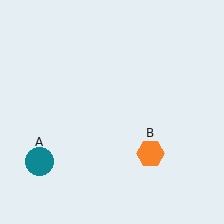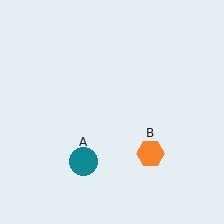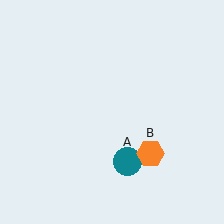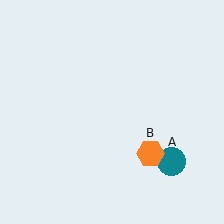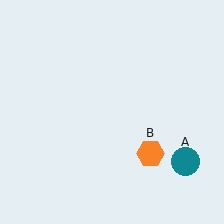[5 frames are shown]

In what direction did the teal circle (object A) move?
The teal circle (object A) moved right.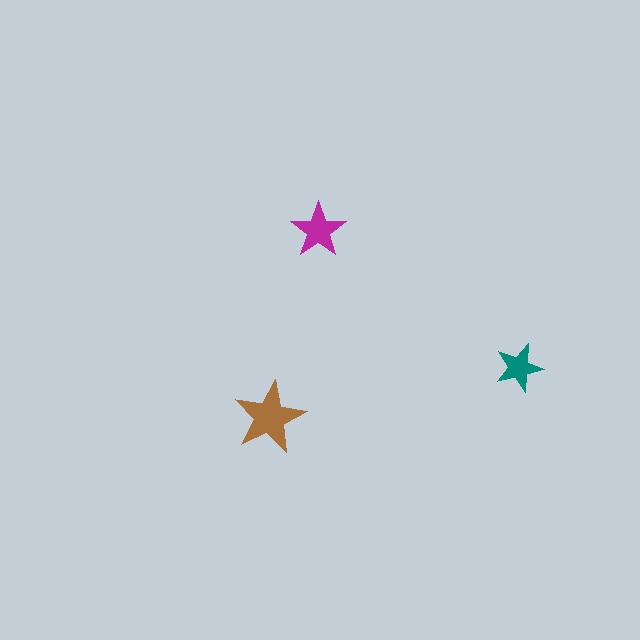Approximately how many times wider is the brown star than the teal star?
About 1.5 times wider.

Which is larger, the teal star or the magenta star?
The magenta one.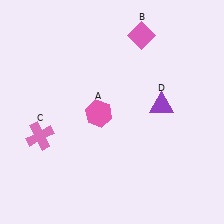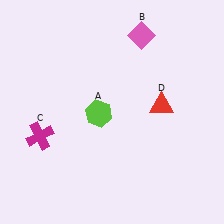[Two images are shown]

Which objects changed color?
A changed from pink to lime. C changed from pink to magenta. D changed from purple to red.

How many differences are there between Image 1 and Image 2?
There are 3 differences between the two images.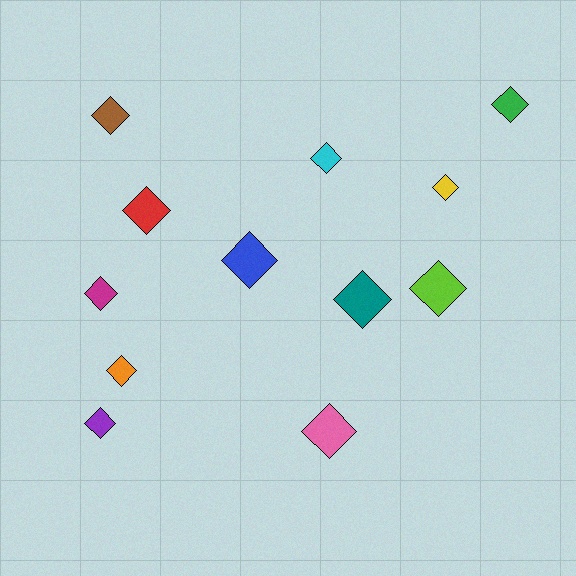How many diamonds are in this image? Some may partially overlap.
There are 12 diamonds.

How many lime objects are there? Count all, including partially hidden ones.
There is 1 lime object.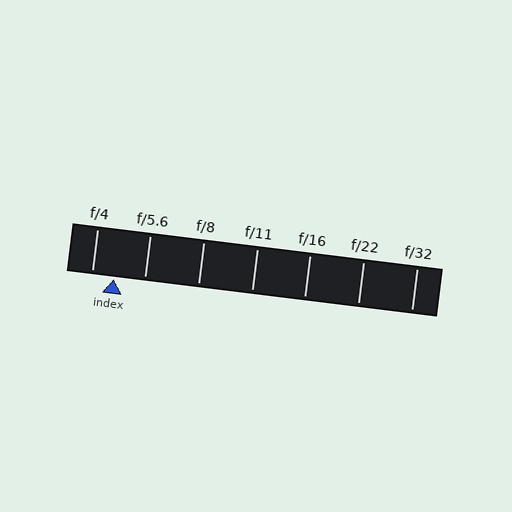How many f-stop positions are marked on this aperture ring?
There are 7 f-stop positions marked.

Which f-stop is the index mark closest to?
The index mark is closest to f/4.